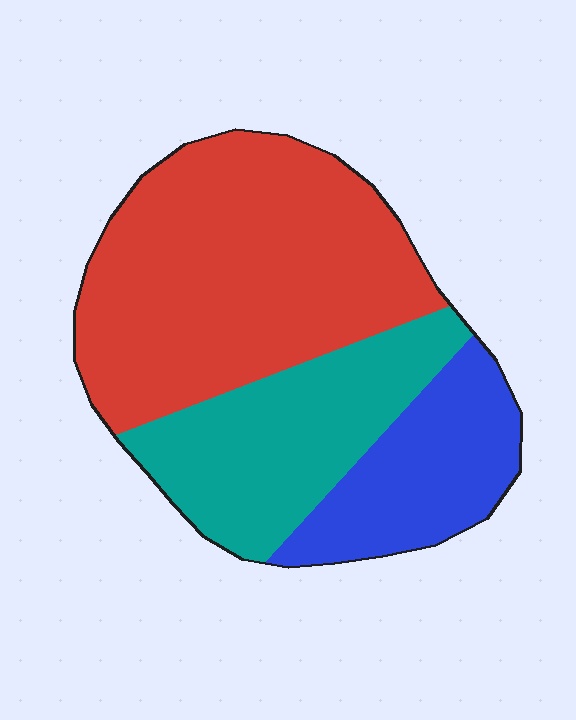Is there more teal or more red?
Red.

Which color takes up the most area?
Red, at roughly 50%.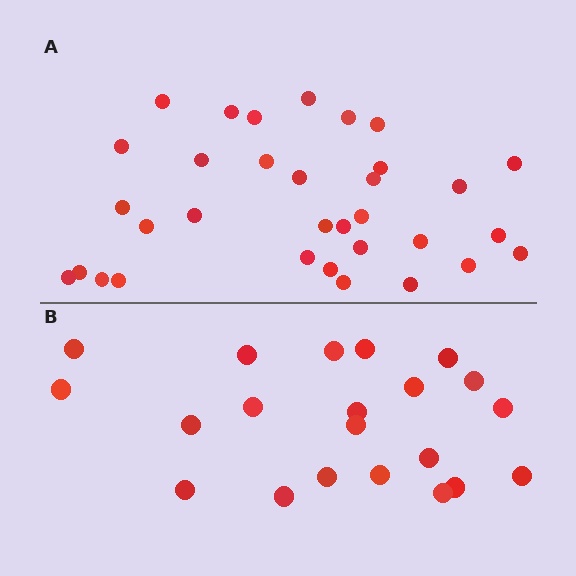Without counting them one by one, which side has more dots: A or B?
Region A (the top region) has more dots.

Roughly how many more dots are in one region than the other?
Region A has roughly 12 or so more dots than region B.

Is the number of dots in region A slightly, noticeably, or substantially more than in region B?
Region A has substantially more. The ratio is roughly 1.6 to 1.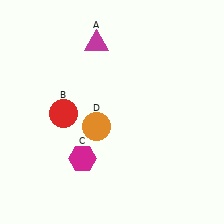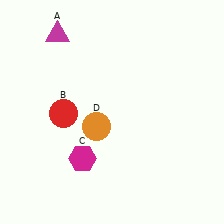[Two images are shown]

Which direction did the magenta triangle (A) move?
The magenta triangle (A) moved left.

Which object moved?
The magenta triangle (A) moved left.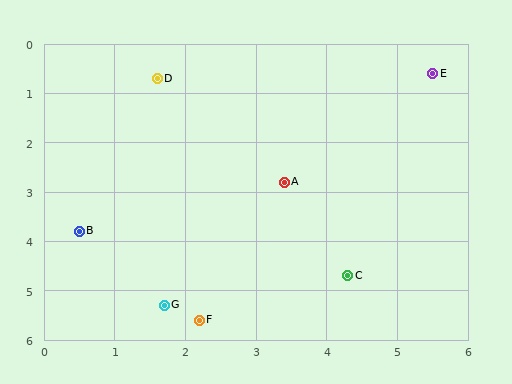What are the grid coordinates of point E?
Point E is at approximately (5.5, 0.6).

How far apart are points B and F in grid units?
Points B and F are about 2.5 grid units apart.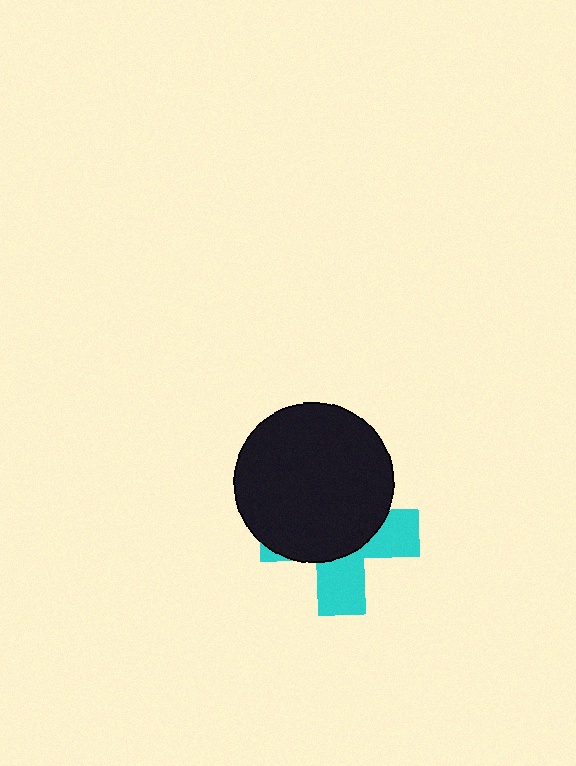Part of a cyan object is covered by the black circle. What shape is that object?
It is a cross.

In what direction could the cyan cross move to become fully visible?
The cyan cross could move down. That would shift it out from behind the black circle entirely.